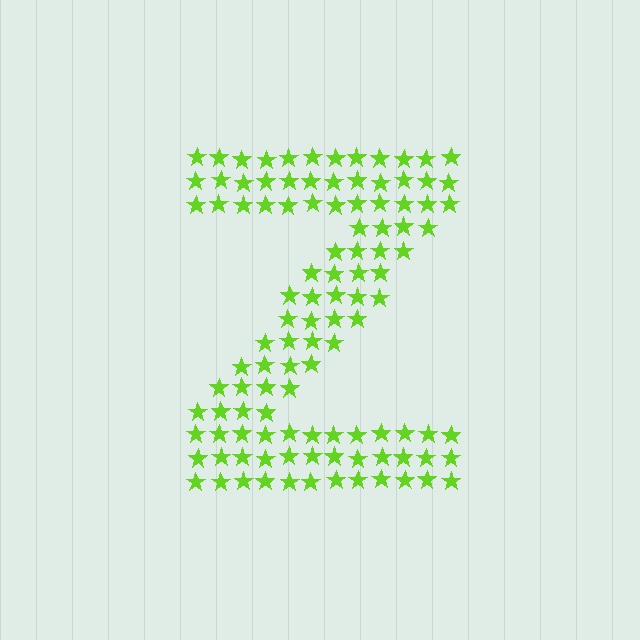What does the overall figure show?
The overall figure shows the letter Z.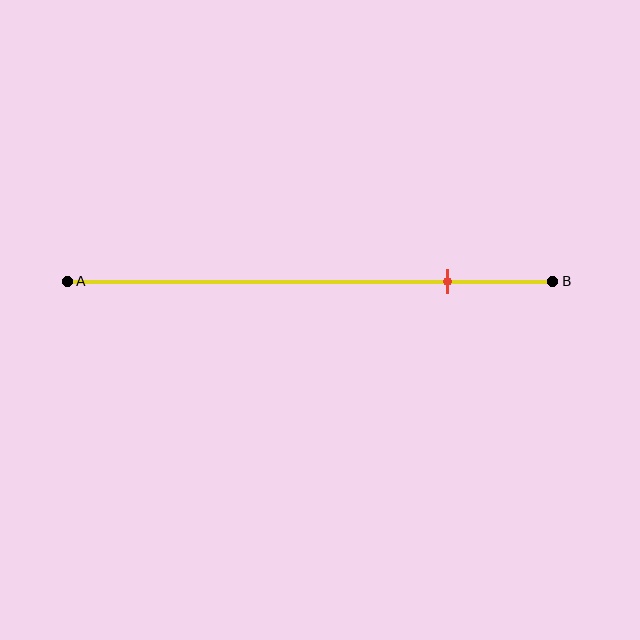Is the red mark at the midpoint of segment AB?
No, the mark is at about 80% from A, not at the 50% midpoint.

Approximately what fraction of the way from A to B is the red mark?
The red mark is approximately 80% of the way from A to B.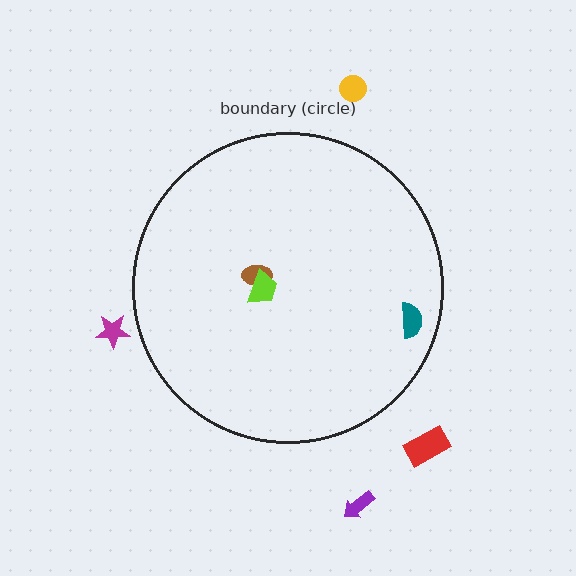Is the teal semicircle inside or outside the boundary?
Inside.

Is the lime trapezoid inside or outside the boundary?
Inside.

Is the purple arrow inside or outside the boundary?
Outside.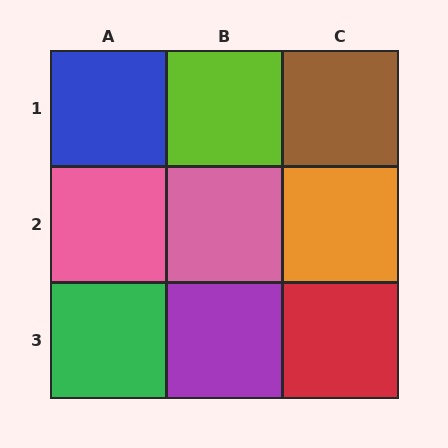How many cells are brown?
1 cell is brown.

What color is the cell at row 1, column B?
Lime.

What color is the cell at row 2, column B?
Pink.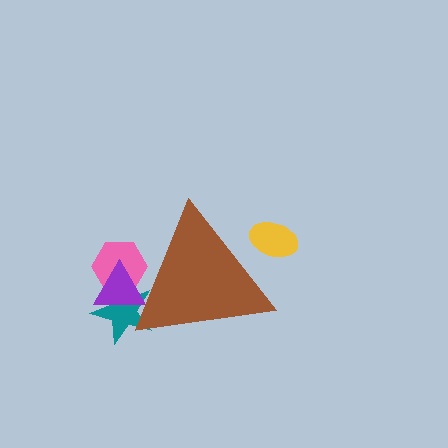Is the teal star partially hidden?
Yes, the teal star is partially hidden behind the brown triangle.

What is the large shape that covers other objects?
A brown triangle.